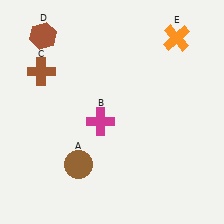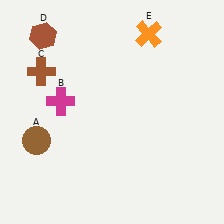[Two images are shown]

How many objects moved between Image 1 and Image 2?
3 objects moved between the two images.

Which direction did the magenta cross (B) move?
The magenta cross (B) moved left.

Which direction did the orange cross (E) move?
The orange cross (E) moved left.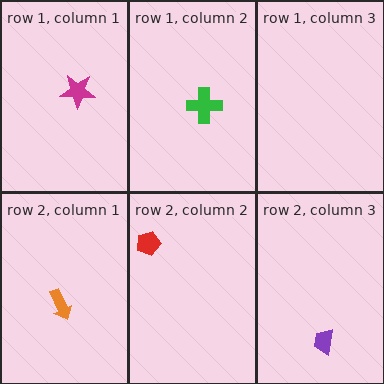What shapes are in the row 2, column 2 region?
The red pentagon.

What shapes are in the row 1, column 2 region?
The green cross.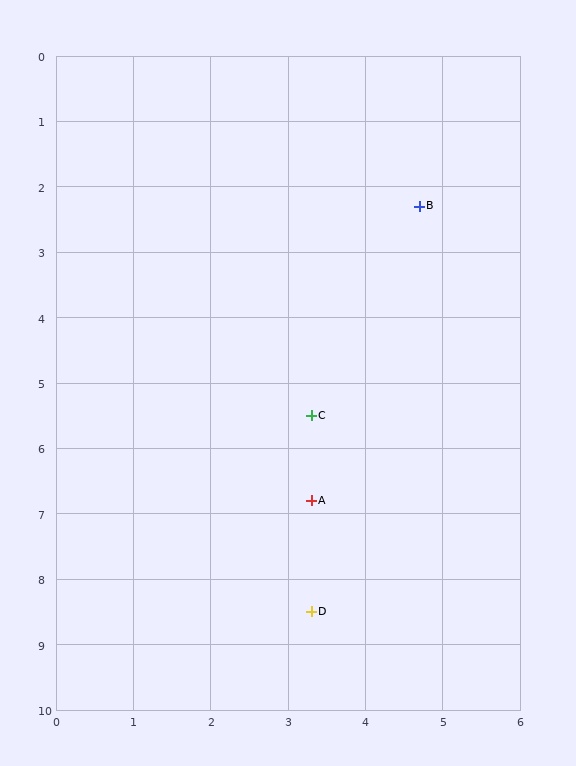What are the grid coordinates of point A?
Point A is at approximately (3.3, 6.8).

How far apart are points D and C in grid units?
Points D and C are about 3.0 grid units apart.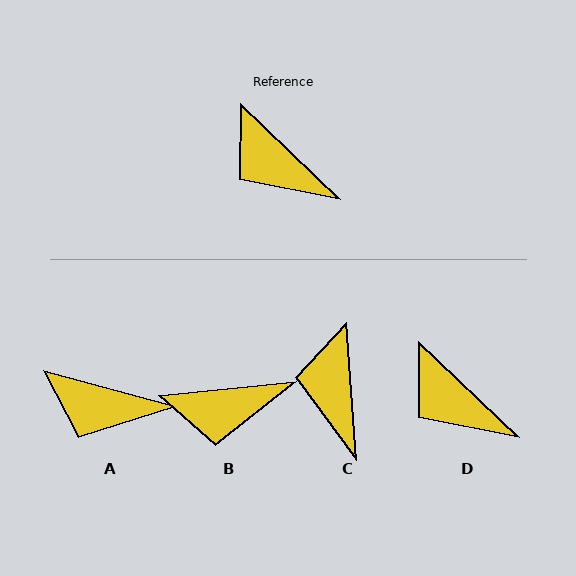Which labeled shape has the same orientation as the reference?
D.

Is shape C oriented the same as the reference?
No, it is off by about 42 degrees.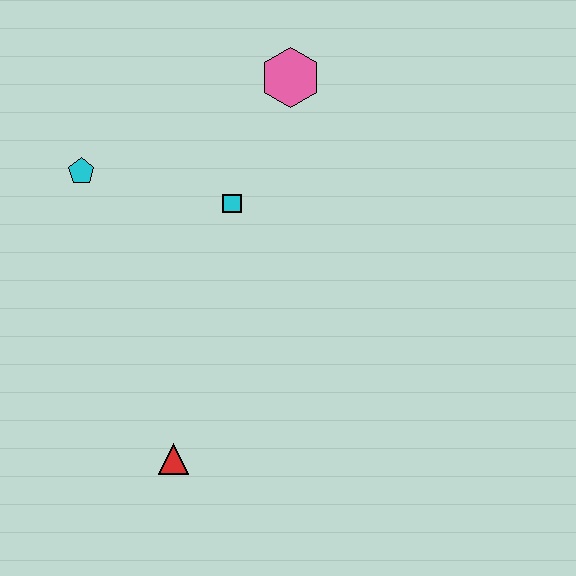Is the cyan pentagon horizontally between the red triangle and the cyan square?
No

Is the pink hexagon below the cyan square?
No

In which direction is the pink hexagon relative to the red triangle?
The pink hexagon is above the red triangle.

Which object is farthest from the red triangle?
The pink hexagon is farthest from the red triangle.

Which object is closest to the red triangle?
The cyan square is closest to the red triangle.